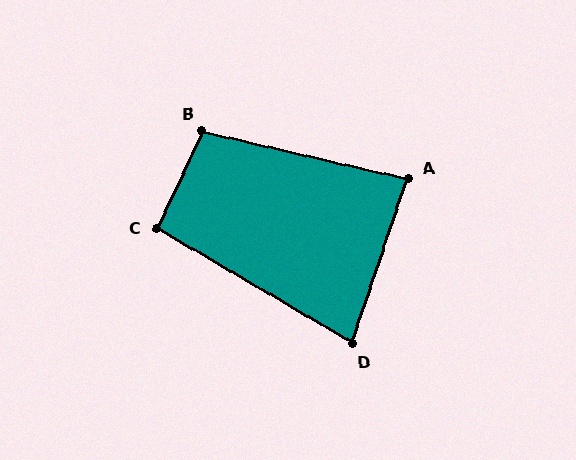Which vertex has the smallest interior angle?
D, at approximately 78 degrees.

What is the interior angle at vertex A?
Approximately 84 degrees (acute).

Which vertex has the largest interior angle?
B, at approximately 102 degrees.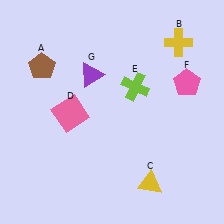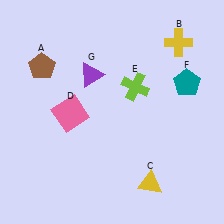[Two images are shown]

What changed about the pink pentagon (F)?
In Image 1, F is pink. In Image 2, it changed to teal.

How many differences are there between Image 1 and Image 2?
There is 1 difference between the two images.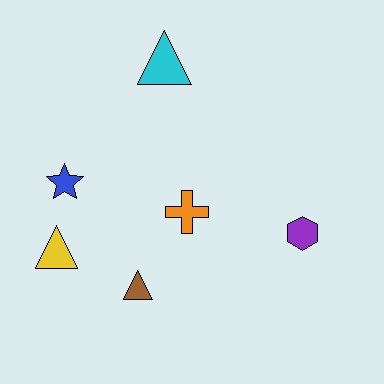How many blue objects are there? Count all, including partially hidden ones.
There is 1 blue object.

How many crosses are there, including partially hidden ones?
There is 1 cross.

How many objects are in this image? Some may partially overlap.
There are 6 objects.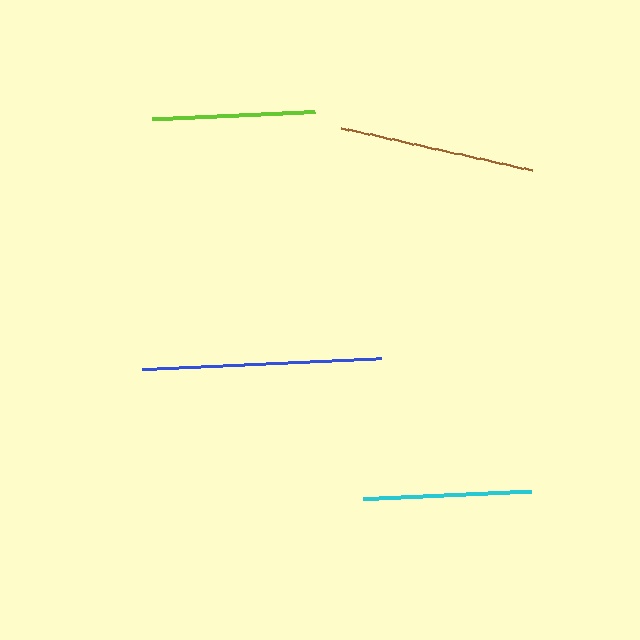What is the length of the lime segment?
The lime segment is approximately 162 pixels long.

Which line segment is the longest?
The blue line is the longest at approximately 239 pixels.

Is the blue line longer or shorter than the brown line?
The blue line is longer than the brown line.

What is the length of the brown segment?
The brown segment is approximately 196 pixels long.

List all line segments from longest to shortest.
From longest to shortest: blue, brown, cyan, lime.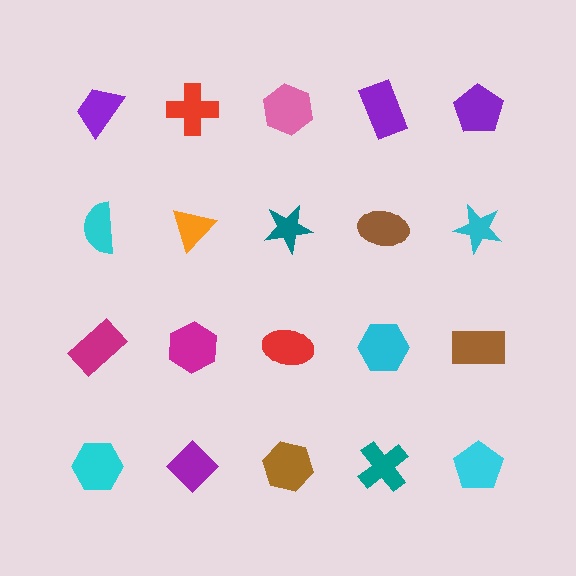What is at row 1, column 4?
A purple rectangle.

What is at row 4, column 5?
A cyan pentagon.